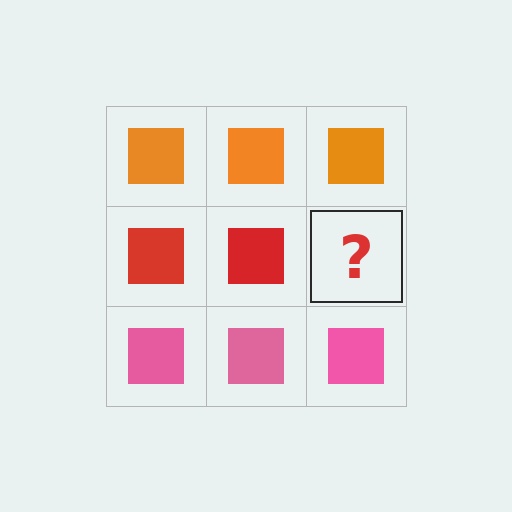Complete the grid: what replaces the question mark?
The question mark should be replaced with a red square.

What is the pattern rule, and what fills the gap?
The rule is that each row has a consistent color. The gap should be filled with a red square.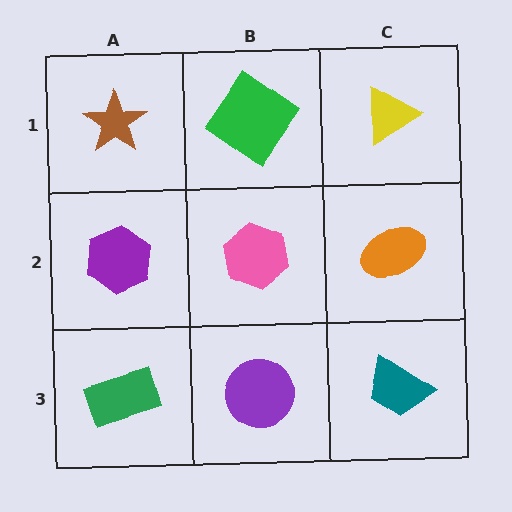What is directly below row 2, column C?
A teal trapezoid.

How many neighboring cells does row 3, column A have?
2.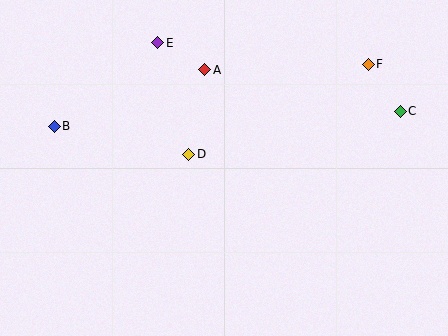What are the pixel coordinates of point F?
Point F is at (368, 64).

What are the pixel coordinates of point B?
Point B is at (54, 126).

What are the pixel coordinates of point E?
Point E is at (158, 43).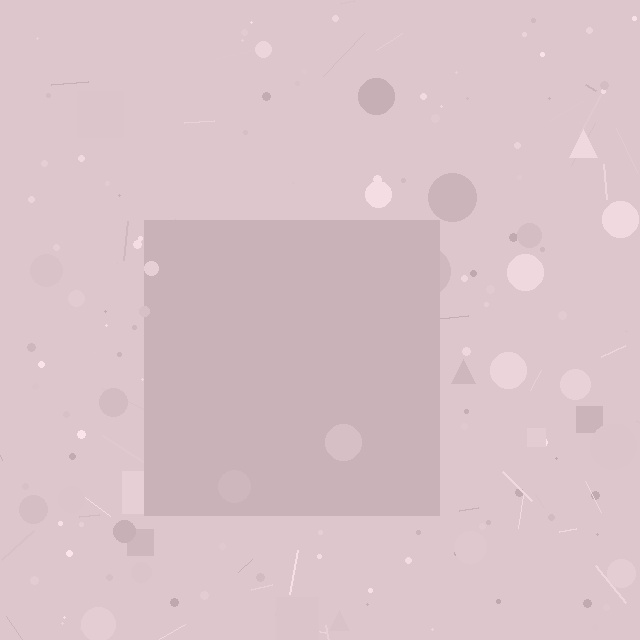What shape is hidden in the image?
A square is hidden in the image.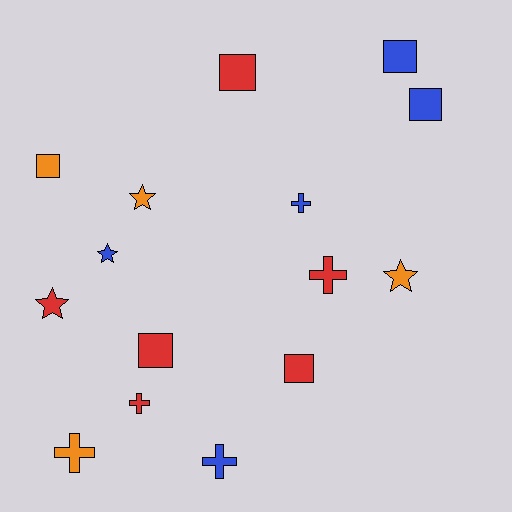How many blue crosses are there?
There are 2 blue crosses.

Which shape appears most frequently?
Square, with 6 objects.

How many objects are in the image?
There are 15 objects.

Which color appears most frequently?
Red, with 6 objects.